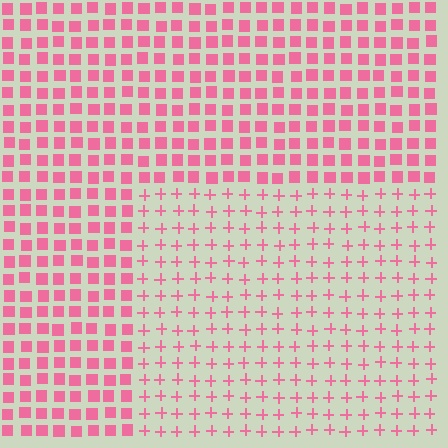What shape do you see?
I see a rectangle.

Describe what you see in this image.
The image is filled with small pink elements arranged in a uniform grid. A rectangle-shaped region contains plus signs, while the surrounding area contains squares. The boundary is defined purely by the change in element shape.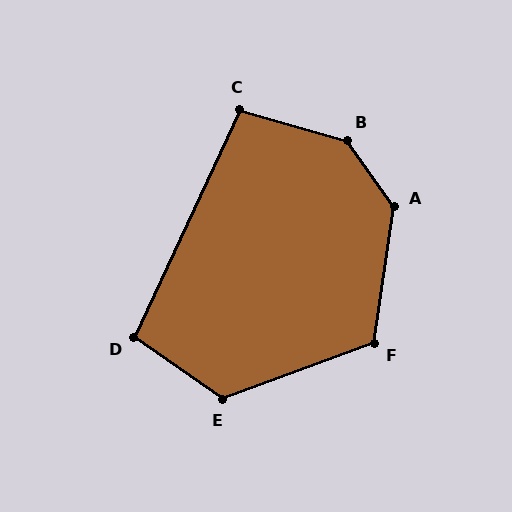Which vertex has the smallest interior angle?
C, at approximately 99 degrees.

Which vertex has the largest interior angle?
B, at approximately 142 degrees.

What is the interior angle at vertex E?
Approximately 125 degrees (obtuse).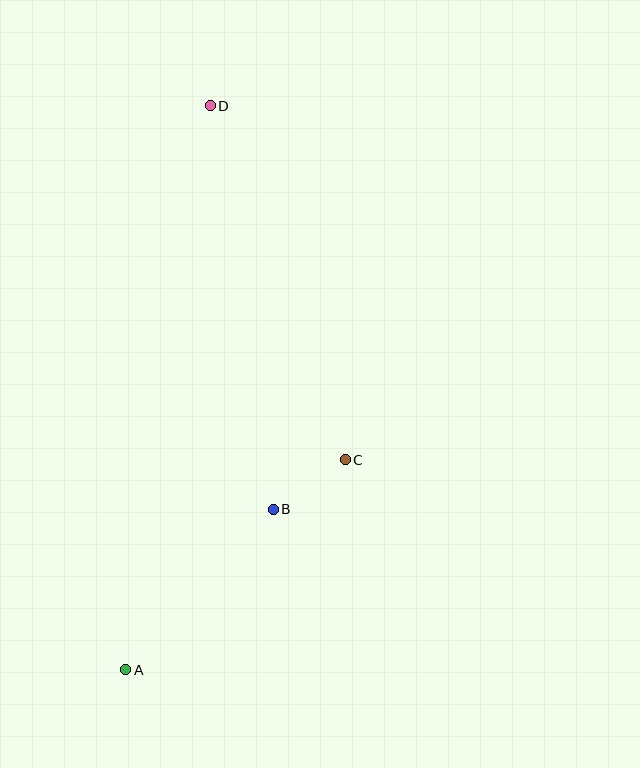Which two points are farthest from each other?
Points A and D are farthest from each other.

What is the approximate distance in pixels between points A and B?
The distance between A and B is approximately 218 pixels.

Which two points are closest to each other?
Points B and C are closest to each other.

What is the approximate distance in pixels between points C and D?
The distance between C and D is approximately 379 pixels.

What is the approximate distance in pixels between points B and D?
The distance between B and D is approximately 408 pixels.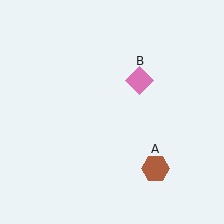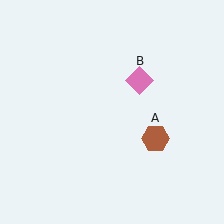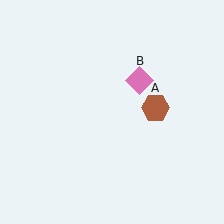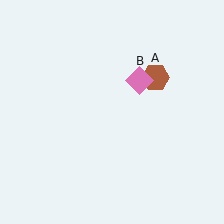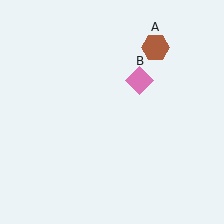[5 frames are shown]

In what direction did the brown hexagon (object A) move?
The brown hexagon (object A) moved up.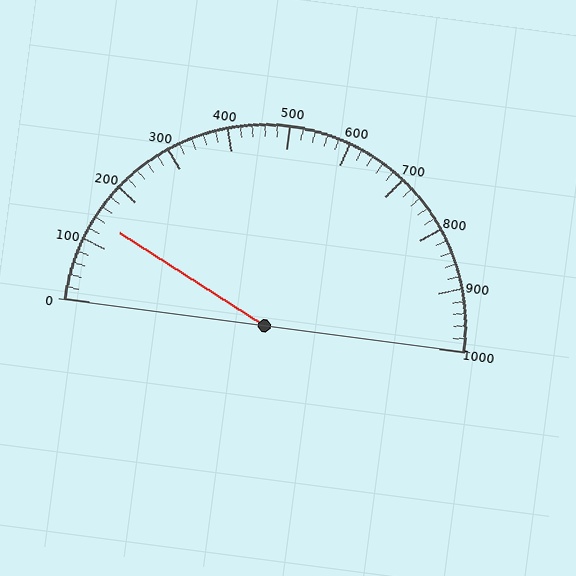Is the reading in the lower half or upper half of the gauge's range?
The reading is in the lower half of the range (0 to 1000).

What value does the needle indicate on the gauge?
The needle indicates approximately 140.